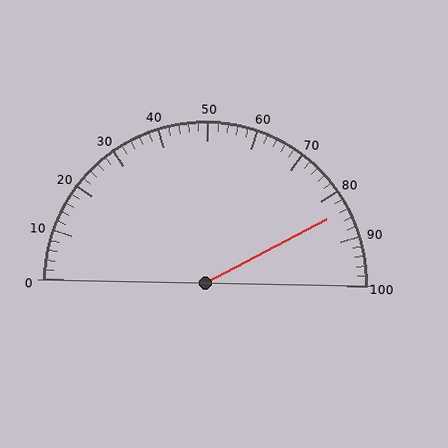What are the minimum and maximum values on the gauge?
The gauge ranges from 0 to 100.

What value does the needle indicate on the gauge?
The needle indicates approximately 84.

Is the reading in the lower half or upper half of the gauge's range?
The reading is in the upper half of the range (0 to 100).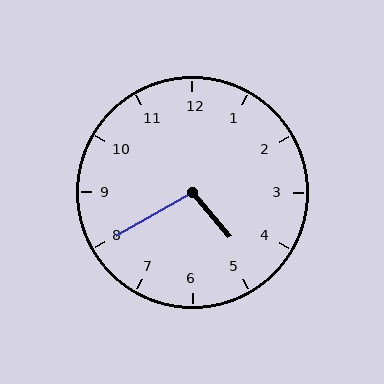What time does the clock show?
4:40.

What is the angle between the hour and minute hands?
Approximately 100 degrees.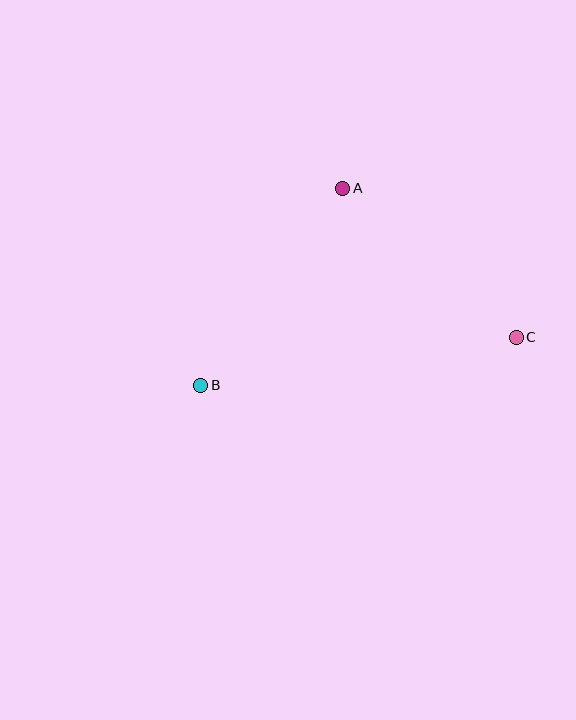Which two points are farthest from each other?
Points B and C are farthest from each other.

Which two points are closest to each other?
Points A and C are closest to each other.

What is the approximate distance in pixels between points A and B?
The distance between A and B is approximately 243 pixels.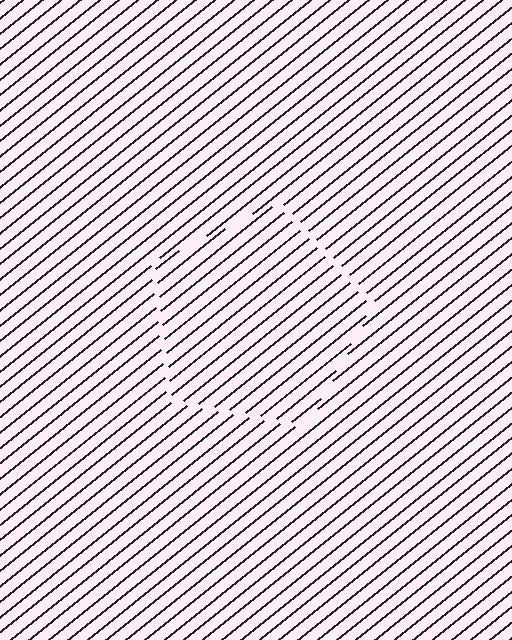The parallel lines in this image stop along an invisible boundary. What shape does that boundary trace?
An illusory pentagon. The interior of the shape contains the same grating, shifted by half a period — the contour is defined by the phase discontinuity where line-ends from the inner and outer gratings abut.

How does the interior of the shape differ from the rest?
The interior of the shape contains the same grating, shifted by half a period — the contour is defined by the phase discontinuity where line-ends from the inner and outer gratings abut.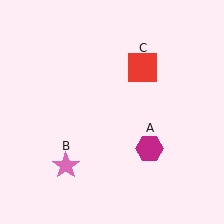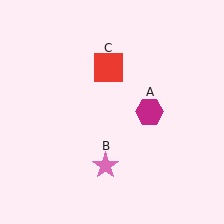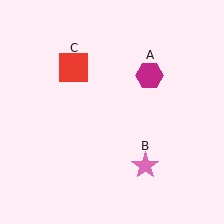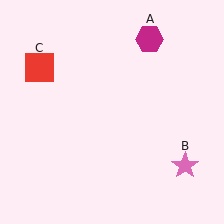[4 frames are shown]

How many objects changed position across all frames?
3 objects changed position: magenta hexagon (object A), pink star (object B), red square (object C).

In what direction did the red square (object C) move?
The red square (object C) moved left.